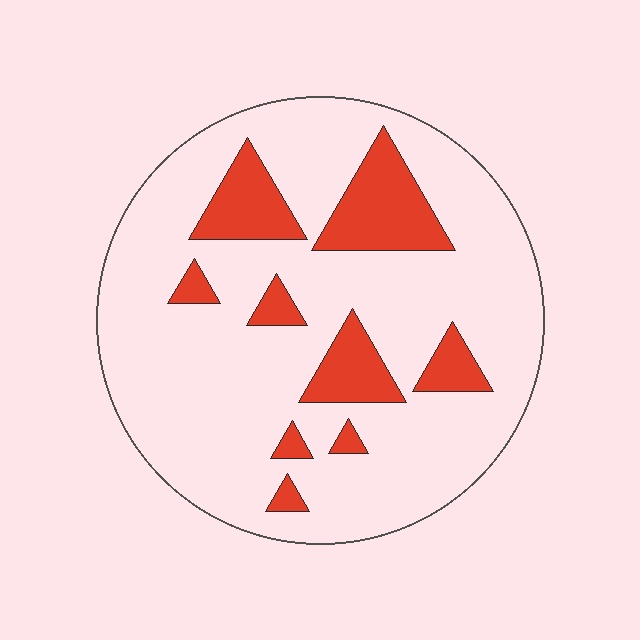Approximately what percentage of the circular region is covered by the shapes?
Approximately 20%.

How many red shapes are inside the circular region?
9.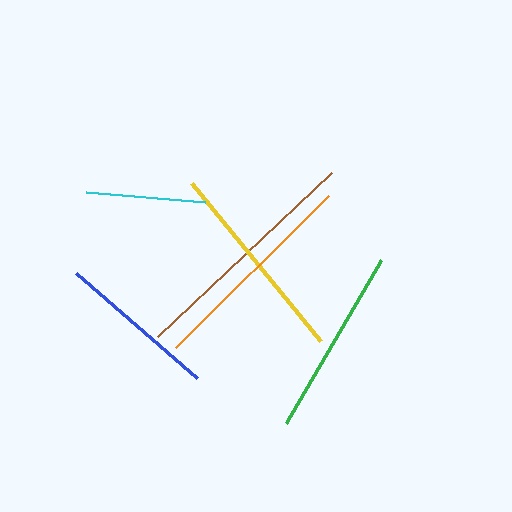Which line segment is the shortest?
The cyan line is the shortest at approximately 120 pixels.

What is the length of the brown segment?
The brown segment is approximately 239 pixels long.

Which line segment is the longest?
The brown line is the longest at approximately 239 pixels.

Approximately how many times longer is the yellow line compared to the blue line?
The yellow line is approximately 1.3 times the length of the blue line.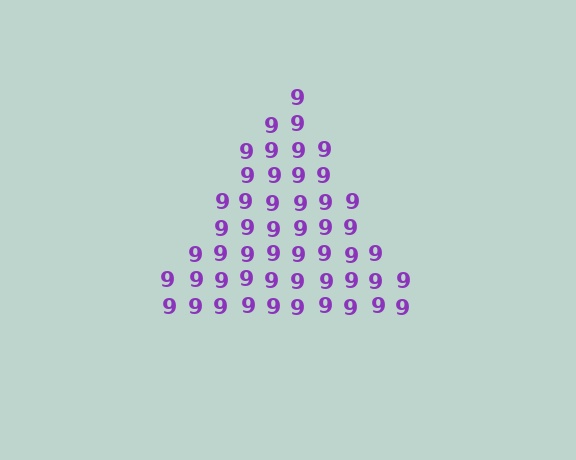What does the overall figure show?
The overall figure shows a triangle.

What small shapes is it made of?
It is made of small digit 9's.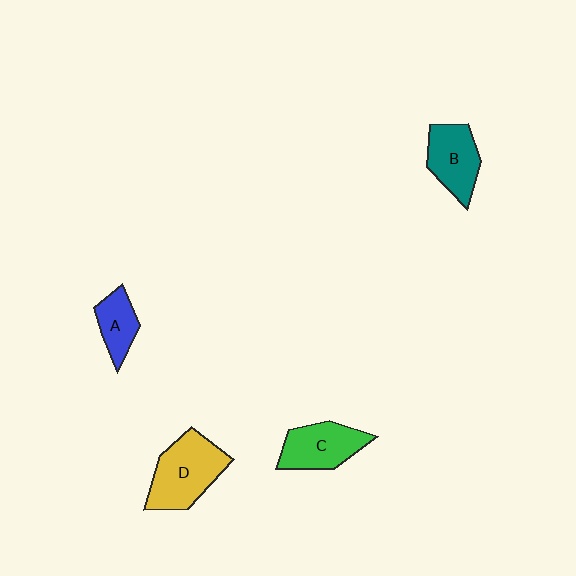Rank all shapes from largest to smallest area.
From largest to smallest: D (yellow), C (green), B (teal), A (blue).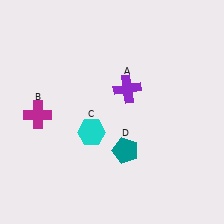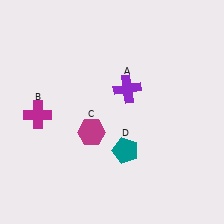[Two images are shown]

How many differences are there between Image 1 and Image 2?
There is 1 difference between the two images.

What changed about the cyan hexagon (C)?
In Image 1, C is cyan. In Image 2, it changed to magenta.